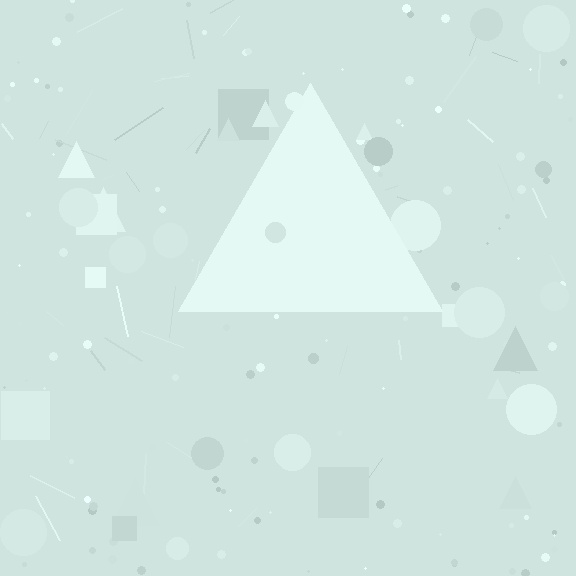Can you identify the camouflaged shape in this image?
The camouflaged shape is a triangle.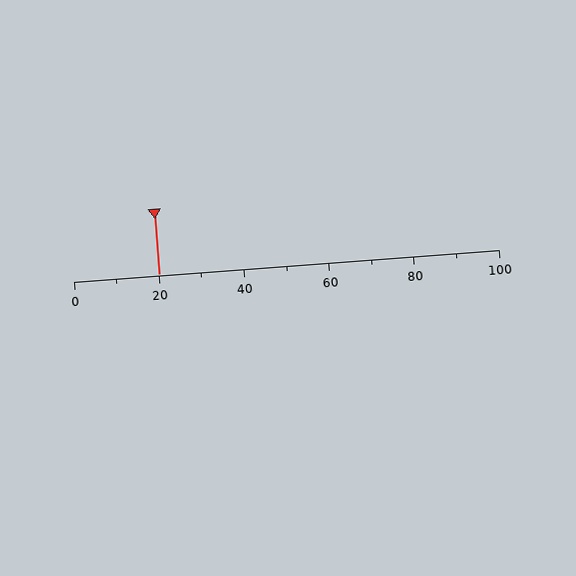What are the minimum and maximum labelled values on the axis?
The axis runs from 0 to 100.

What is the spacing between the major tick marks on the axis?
The major ticks are spaced 20 apart.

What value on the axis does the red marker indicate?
The marker indicates approximately 20.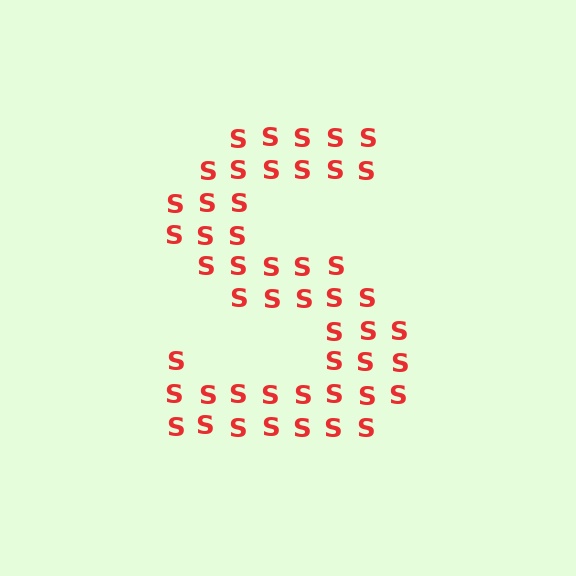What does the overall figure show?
The overall figure shows the letter S.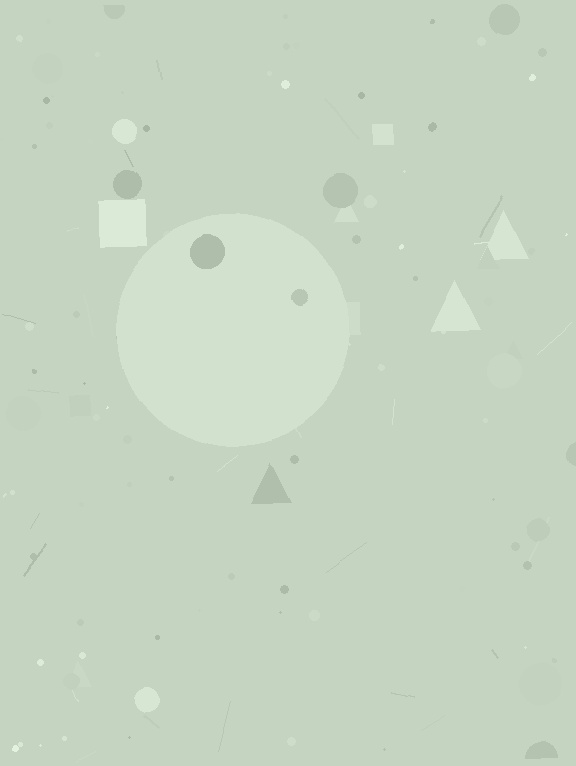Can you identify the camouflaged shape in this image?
The camouflaged shape is a circle.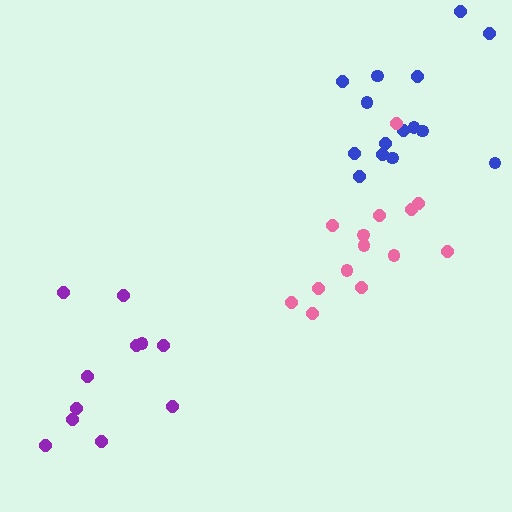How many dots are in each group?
Group 1: 15 dots, Group 2: 14 dots, Group 3: 11 dots (40 total).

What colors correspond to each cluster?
The clusters are colored: blue, pink, purple.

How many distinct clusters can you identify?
There are 3 distinct clusters.